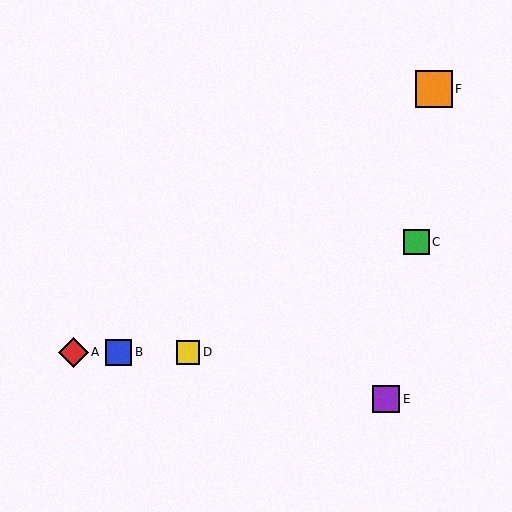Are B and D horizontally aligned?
Yes, both are at y≈352.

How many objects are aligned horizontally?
3 objects (A, B, D) are aligned horizontally.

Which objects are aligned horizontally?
Objects A, B, D are aligned horizontally.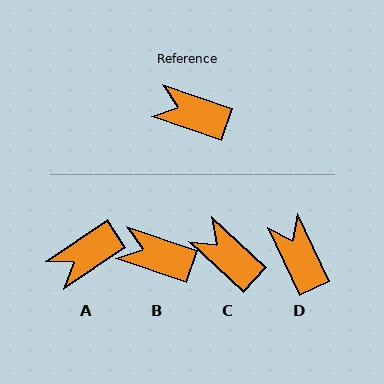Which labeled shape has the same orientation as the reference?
B.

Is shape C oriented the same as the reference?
No, it is off by about 24 degrees.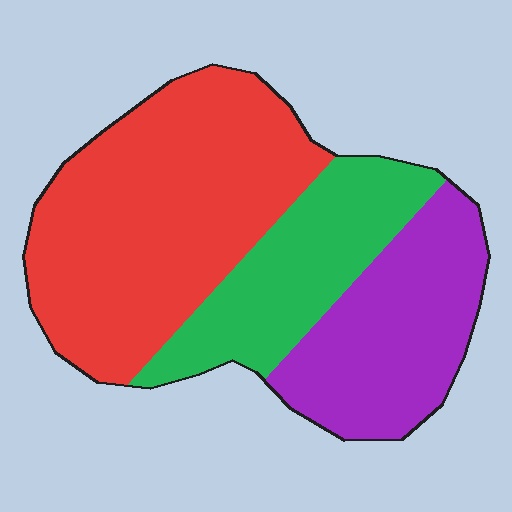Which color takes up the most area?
Red, at roughly 50%.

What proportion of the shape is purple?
Purple takes up between a sixth and a third of the shape.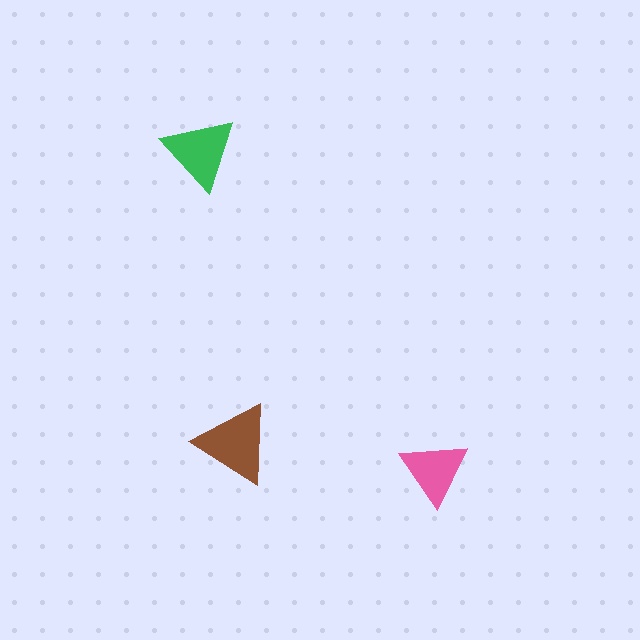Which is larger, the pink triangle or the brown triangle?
The brown one.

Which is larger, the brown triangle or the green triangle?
The brown one.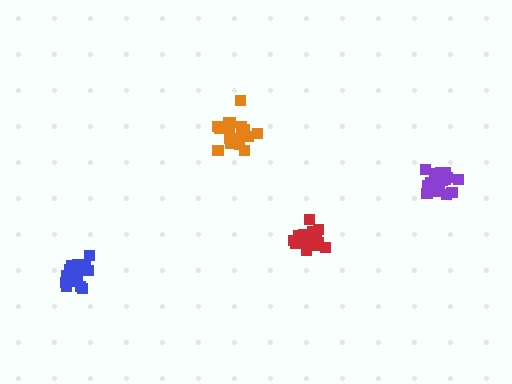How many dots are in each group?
Group 1: 16 dots, Group 2: 19 dots, Group 3: 17 dots, Group 4: 17 dots (69 total).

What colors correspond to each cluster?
The clusters are colored: red, orange, purple, blue.